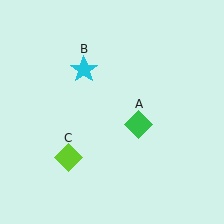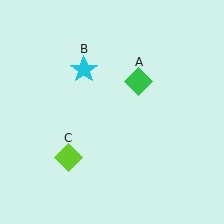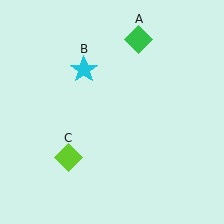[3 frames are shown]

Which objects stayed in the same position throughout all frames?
Cyan star (object B) and lime diamond (object C) remained stationary.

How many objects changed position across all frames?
1 object changed position: green diamond (object A).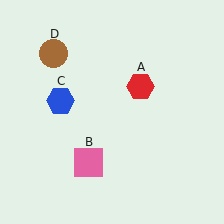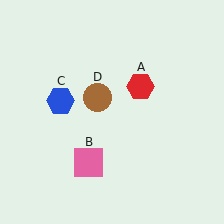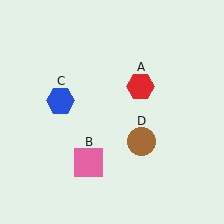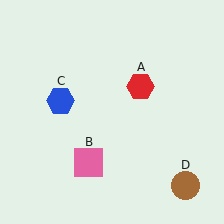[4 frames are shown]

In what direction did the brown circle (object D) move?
The brown circle (object D) moved down and to the right.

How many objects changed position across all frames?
1 object changed position: brown circle (object D).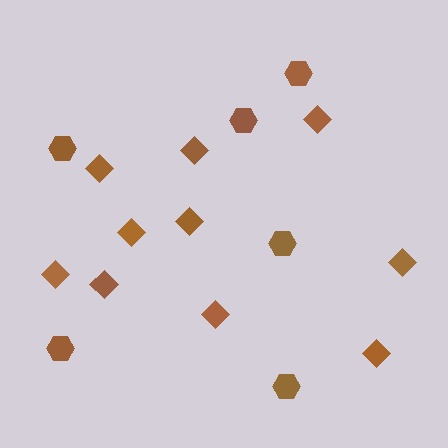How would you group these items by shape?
There are 2 groups: one group of diamonds (10) and one group of hexagons (6).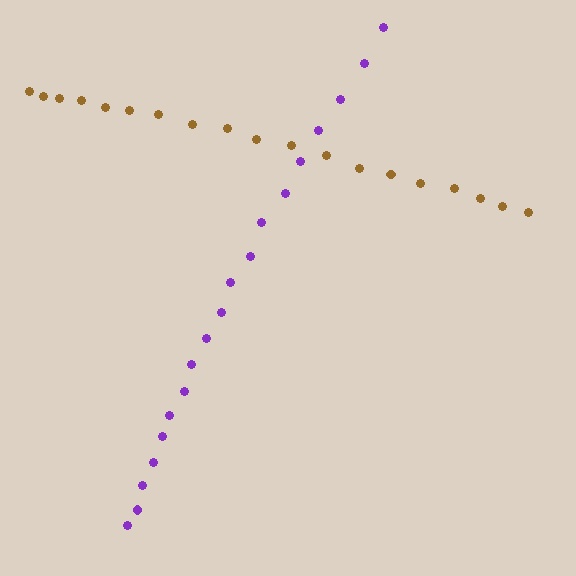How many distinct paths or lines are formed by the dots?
There are 2 distinct paths.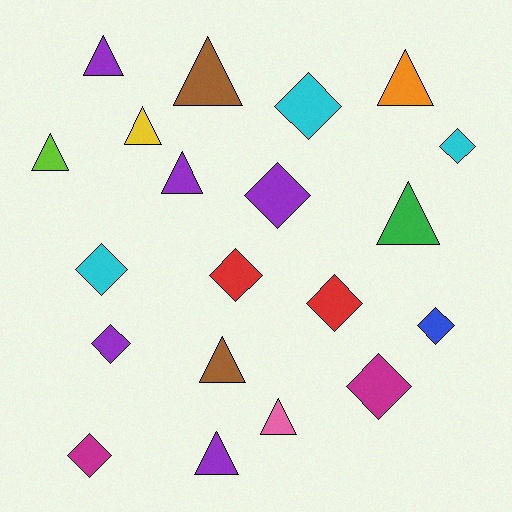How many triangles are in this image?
There are 10 triangles.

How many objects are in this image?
There are 20 objects.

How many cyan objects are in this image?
There are 3 cyan objects.